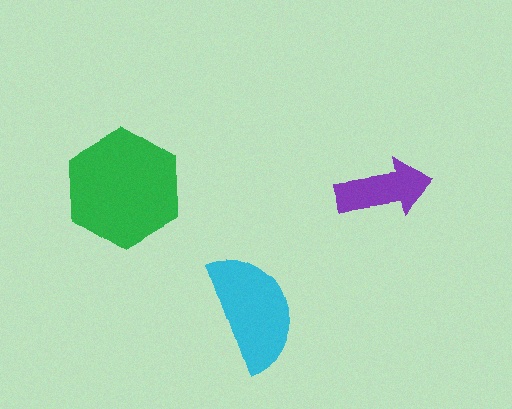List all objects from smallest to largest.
The purple arrow, the cyan semicircle, the green hexagon.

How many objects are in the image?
There are 3 objects in the image.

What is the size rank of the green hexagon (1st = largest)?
1st.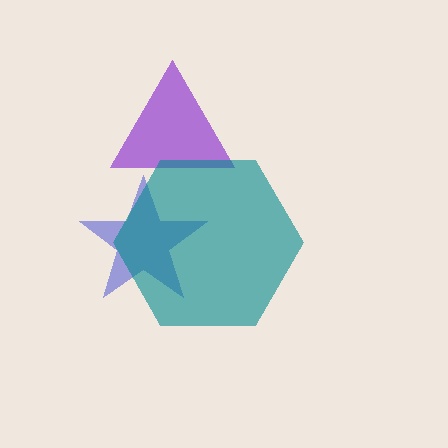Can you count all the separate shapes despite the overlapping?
Yes, there are 3 separate shapes.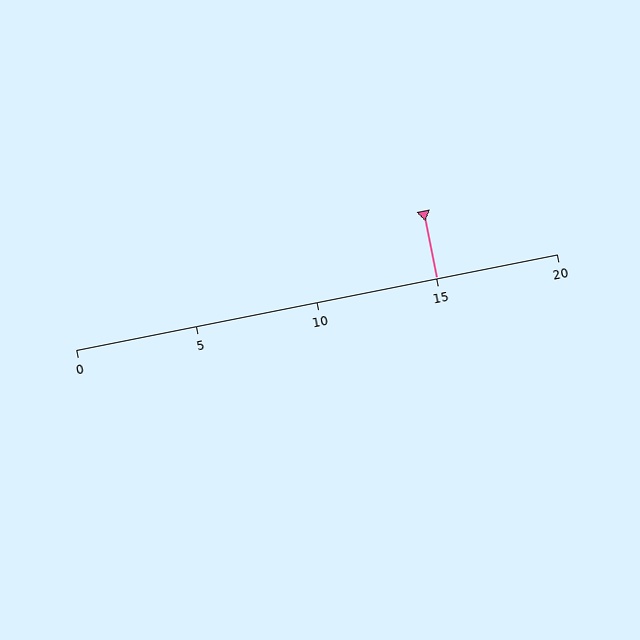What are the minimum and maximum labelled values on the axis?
The axis runs from 0 to 20.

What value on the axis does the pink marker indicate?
The marker indicates approximately 15.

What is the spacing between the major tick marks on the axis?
The major ticks are spaced 5 apart.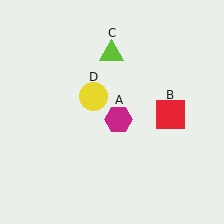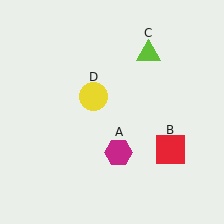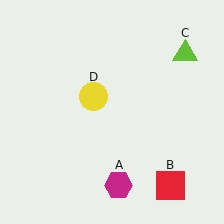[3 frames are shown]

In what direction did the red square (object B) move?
The red square (object B) moved down.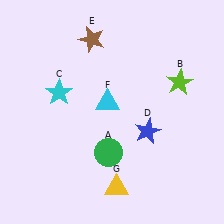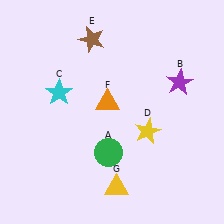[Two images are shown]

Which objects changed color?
B changed from lime to purple. D changed from blue to yellow. F changed from cyan to orange.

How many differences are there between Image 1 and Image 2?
There are 3 differences between the two images.